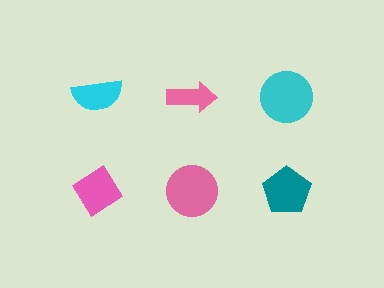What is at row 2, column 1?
A pink diamond.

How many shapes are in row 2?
3 shapes.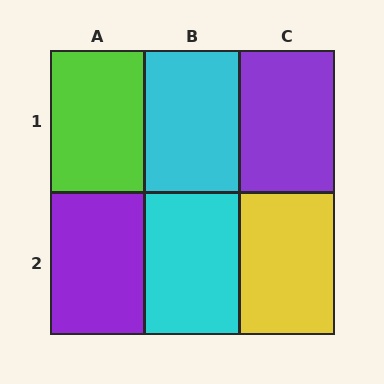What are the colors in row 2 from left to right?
Purple, cyan, yellow.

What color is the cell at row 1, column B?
Cyan.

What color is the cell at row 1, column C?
Purple.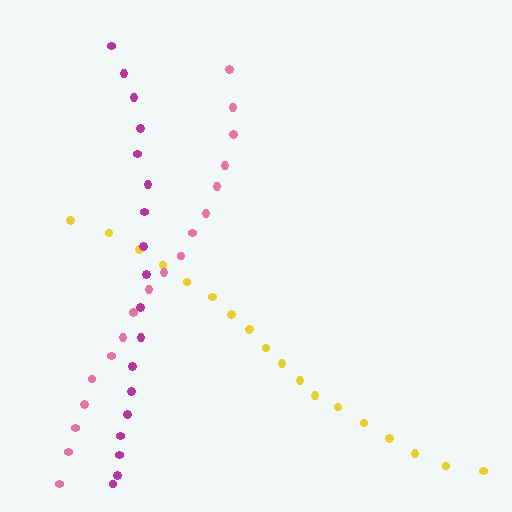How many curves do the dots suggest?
There are 3 distinct paths.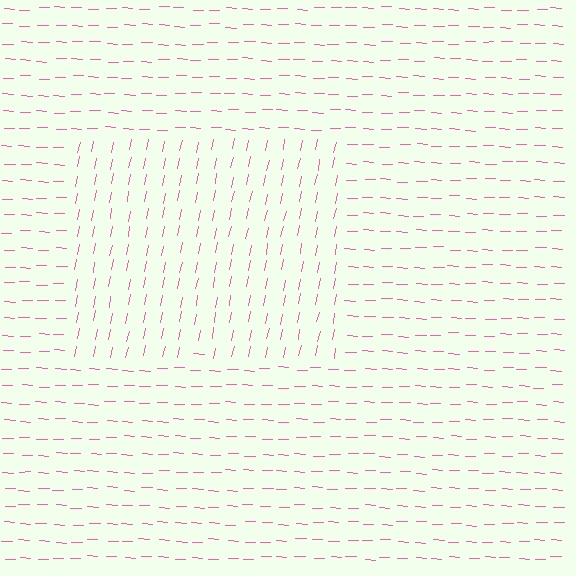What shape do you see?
I see a rectangle.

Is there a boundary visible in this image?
Yes, there is a texture boundary formed by a change in line orientation.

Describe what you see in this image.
The image is filled with small pink line segments. A rectangle region in the image has lines oriented differently from the surrounding lines, creating a visible texture boundary.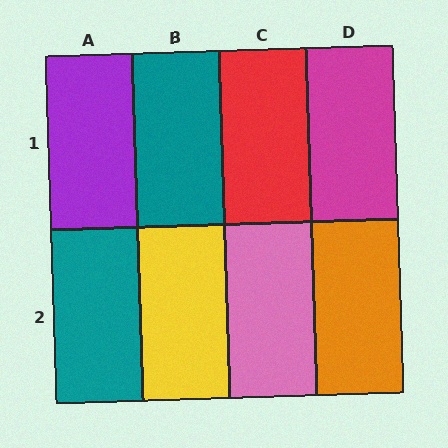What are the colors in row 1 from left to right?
Purple, teal, red, magenta.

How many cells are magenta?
1 cell is magenta.